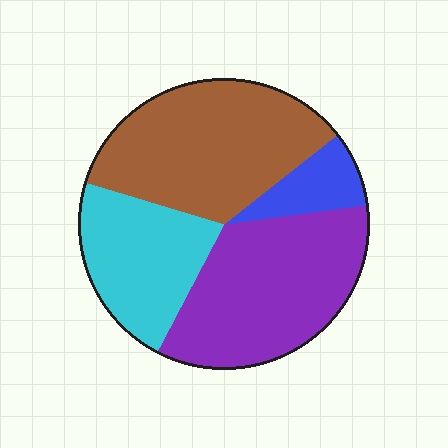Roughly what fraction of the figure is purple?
Purple takes up about one third (1/3) of the figure.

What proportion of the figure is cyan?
Cyan takes up about one fifth (1/5) of the figure.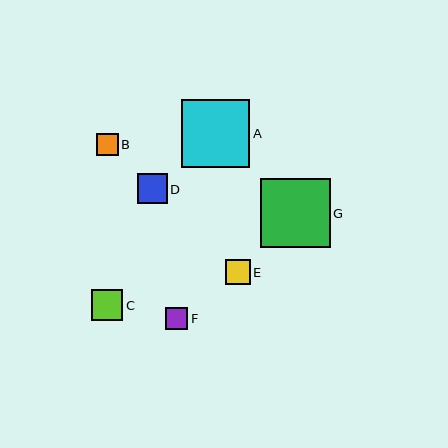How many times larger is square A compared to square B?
Square A is approximately 3.1 times the size of square B.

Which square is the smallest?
Square F is the smallest with a size of approximately 22 pixels.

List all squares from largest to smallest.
From largest to smallest: G, A, C, D, E, B, F.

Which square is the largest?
Square G is the largest with a size of approximately 69 pixels.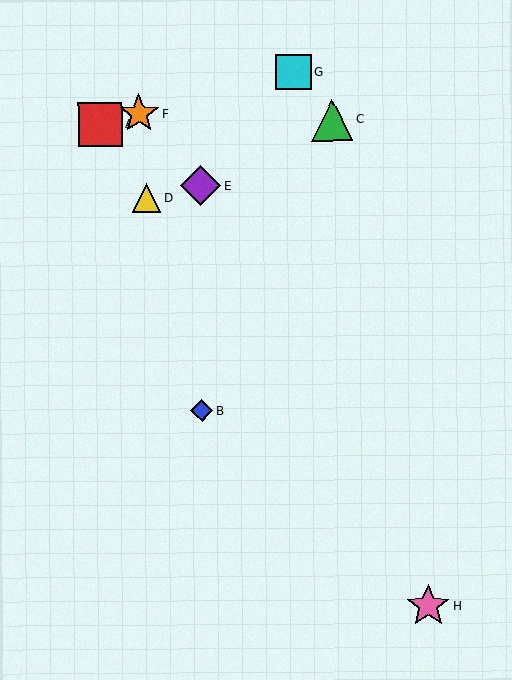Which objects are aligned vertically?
Objects B, E are aligned vertically.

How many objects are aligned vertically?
2 objects (B, E) are aligned vertically.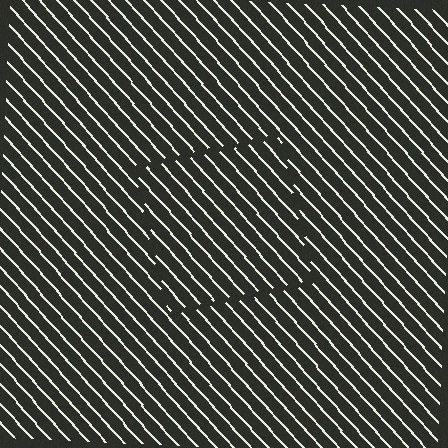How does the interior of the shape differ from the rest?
The interior of the shape contains the same grating, shifted by half a period — the contour is defined by the phase discontinuity where line-ends from the inner and outer gratings abut.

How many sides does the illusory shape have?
4 sides — the line-ends trace a square.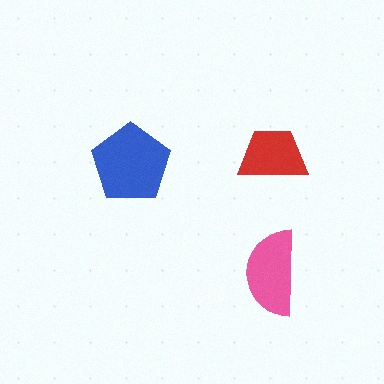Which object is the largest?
The blue pentagon.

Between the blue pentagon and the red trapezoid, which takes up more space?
The blue pentagon.